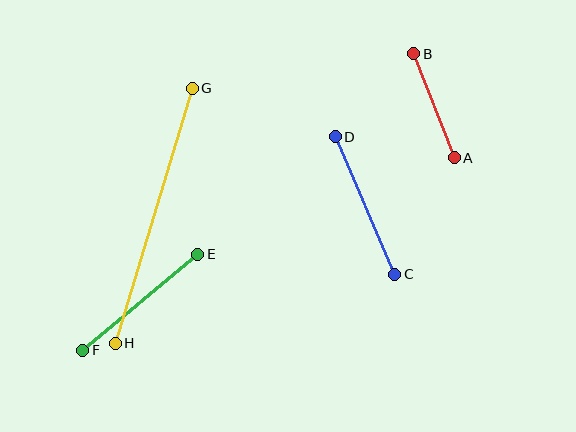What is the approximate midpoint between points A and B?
The midpoint is at approximately (434, 106) pixels.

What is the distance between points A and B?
The distance is approximately 111 pixels.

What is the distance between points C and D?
The distance is approximately 149 pixels.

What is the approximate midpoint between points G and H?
The midpoint is at approximately (154, 216) pixels.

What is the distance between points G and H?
The distance is approximately 266 pixels.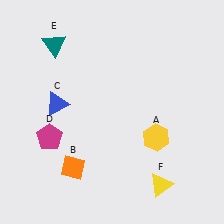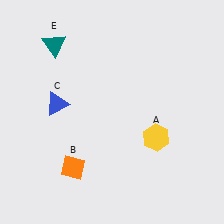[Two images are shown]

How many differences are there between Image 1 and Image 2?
There are 2 differences between the two images.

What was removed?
The yellow triangle (F), the magenta pentagon (D) were removed in Image 2.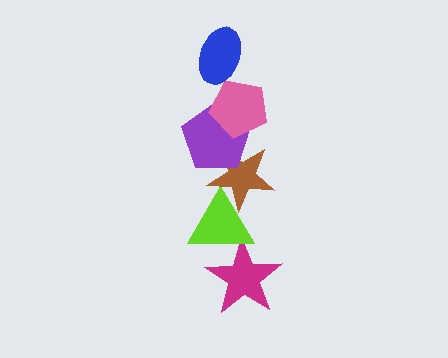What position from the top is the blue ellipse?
The blue ellipse is 1st from the top.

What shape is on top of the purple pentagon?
The pink pentagon is on top of the purple pentagon.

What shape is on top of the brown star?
The purple pentagon is on top of the brown star.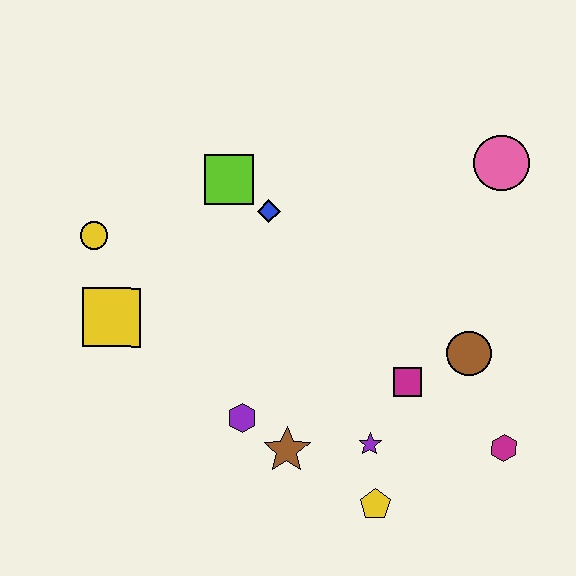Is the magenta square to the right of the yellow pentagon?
Yes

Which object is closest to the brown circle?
The magenta square is closest to the brown circle.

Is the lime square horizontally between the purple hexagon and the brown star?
No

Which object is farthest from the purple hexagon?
The pink circle is farthest from the purple hexagon.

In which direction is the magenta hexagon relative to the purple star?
The magenta hexagon is to the right of the purple star.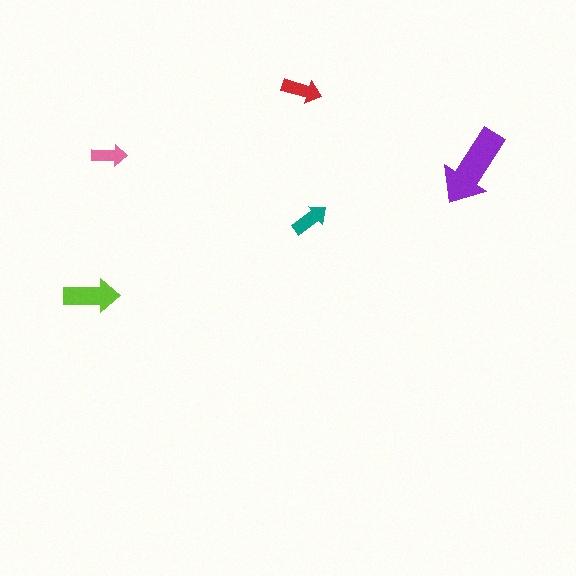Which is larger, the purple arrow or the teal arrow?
The purple one.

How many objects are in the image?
There are 5 objects in the image.